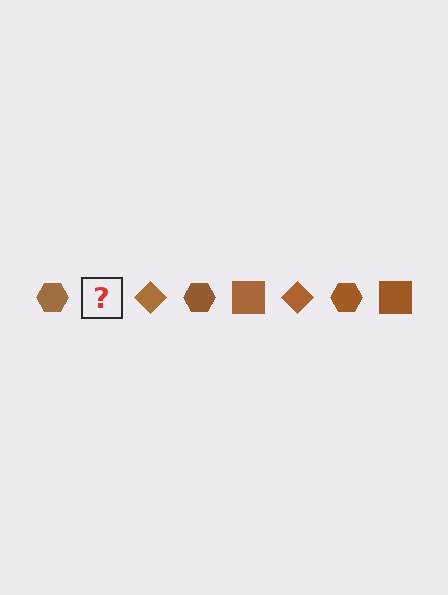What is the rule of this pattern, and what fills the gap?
The rule is that the pattern cycles through hexagon, square, diamond shapes in brown. The gap should be filled with a brown square.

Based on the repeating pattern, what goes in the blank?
The blank should be a brown square.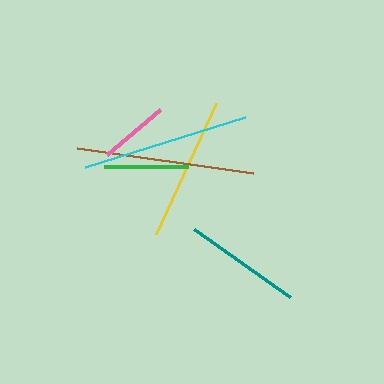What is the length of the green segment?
The green segment is approximately 84 pixels long.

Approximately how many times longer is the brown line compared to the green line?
The brown line is approximately 2.1 times the length of the green line.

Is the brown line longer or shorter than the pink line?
The brown line is longer than the pink line.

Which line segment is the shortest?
The pink line is the shortest at approximately 70 pixels.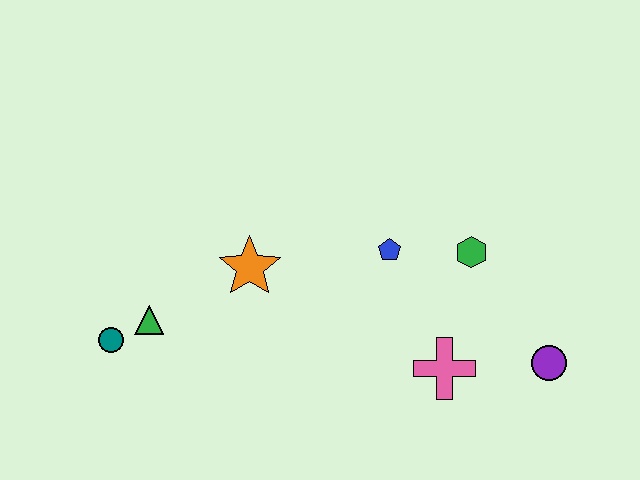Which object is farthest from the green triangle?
The purple circle is farthest from the green triangle.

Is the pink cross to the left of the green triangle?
No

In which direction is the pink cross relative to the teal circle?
The pink cross is to the right of the teal circle.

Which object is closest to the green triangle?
The teal circle is closest to the green triangle.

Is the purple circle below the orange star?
Yes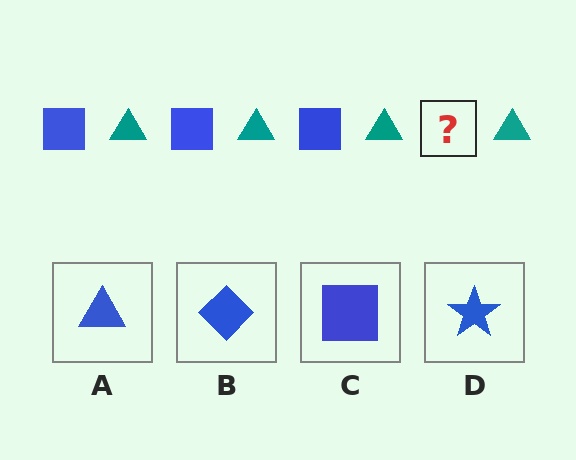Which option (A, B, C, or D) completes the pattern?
C.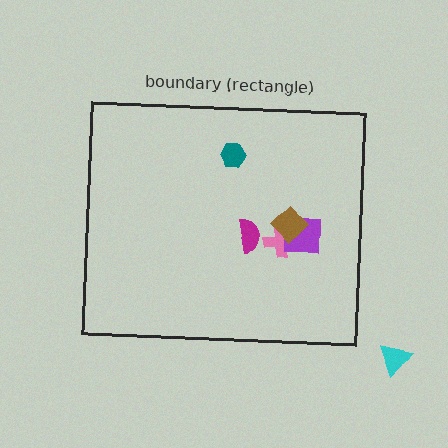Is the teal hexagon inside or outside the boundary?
Inside.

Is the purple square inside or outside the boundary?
Inside.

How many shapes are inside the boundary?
5 inside, 1 outside.